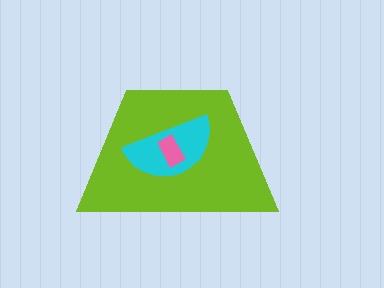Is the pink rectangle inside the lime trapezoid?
Yes.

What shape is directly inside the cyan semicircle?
The pink rectangle.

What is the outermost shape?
The lime trapezoid.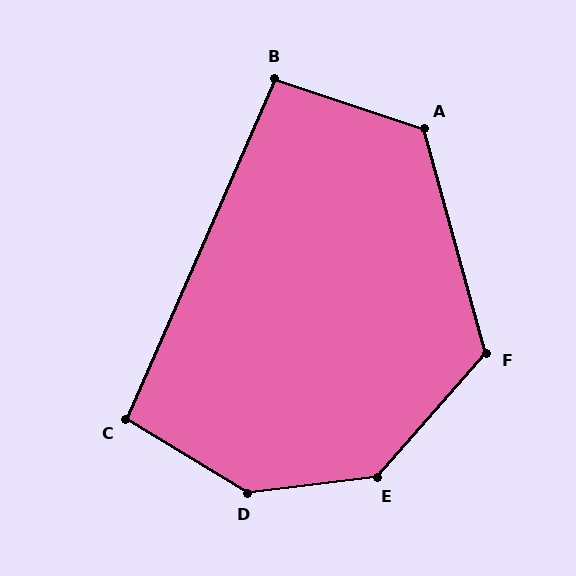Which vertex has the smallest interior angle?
B, at approximately 95 degrees.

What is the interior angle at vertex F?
Approximately 123 degrees (obtuse).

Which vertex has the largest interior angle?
D, at approximately 142 degrees.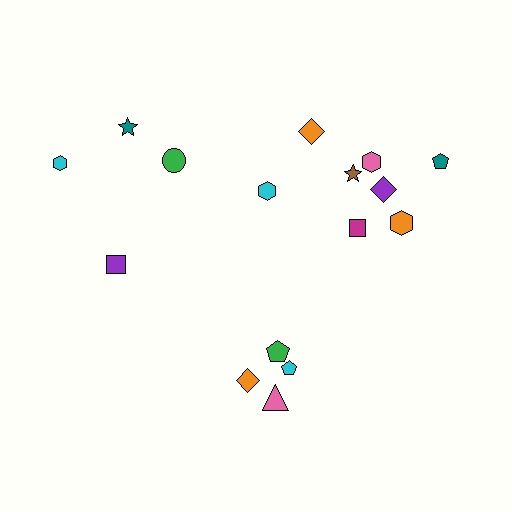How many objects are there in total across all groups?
There are 16 objects.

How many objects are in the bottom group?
There are 4 objects.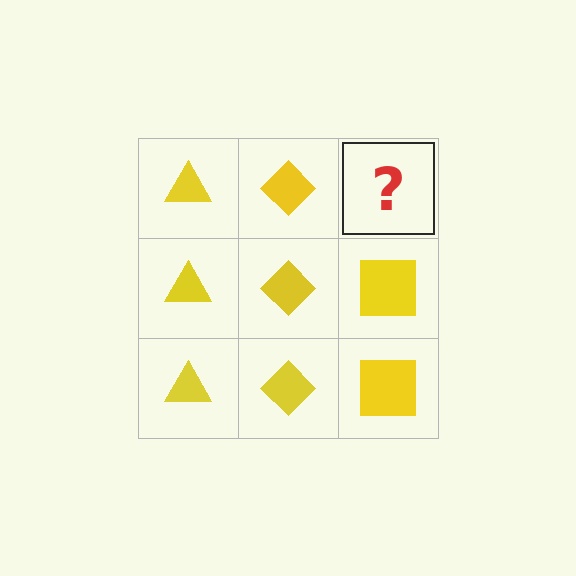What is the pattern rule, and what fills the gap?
The rule is that each column has a consistent shape. The gap should be filled with a yellow square.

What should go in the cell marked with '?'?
The missing cell should contain a yellow square.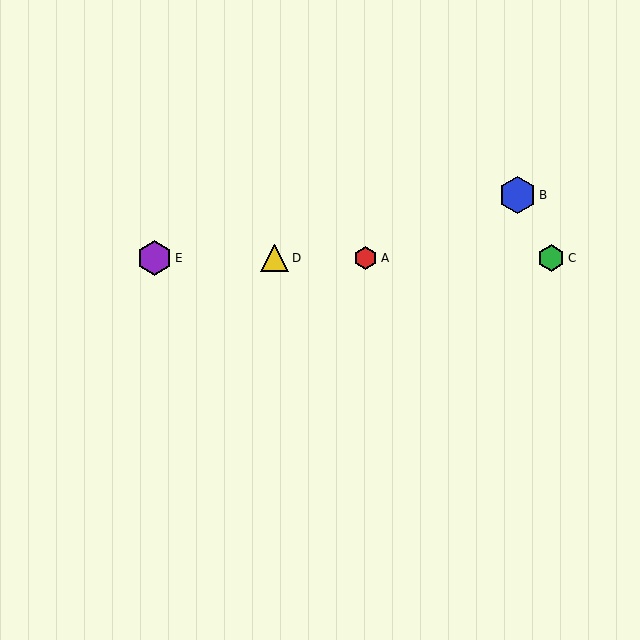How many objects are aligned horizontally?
4 objects (A, C, D, E) are aligned horizontally.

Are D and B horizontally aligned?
No, D is at y≈258 and B is at y≈195.